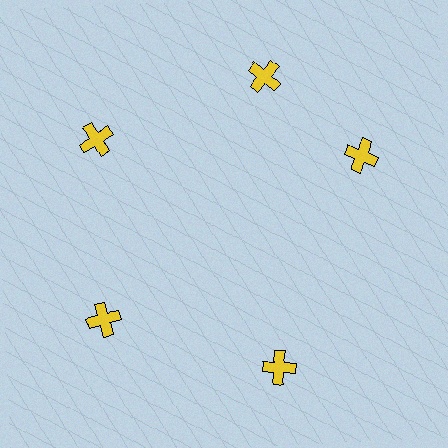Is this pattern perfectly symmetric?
No. The 5 yellow crosses are arranged in a ring, but one element near the 3 o'clock position is rotated out of alignment along the ring, breaking the 5-fold rotational symmetry.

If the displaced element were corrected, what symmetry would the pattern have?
It would have 5-fold rotational symmetry — the pattern would map onto itself every 72 degrees.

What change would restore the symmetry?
The symmetry would be restored by rotating it back into even spacing with its neighbors so that all 5 crosses sit at equal angles and equal distance from the center.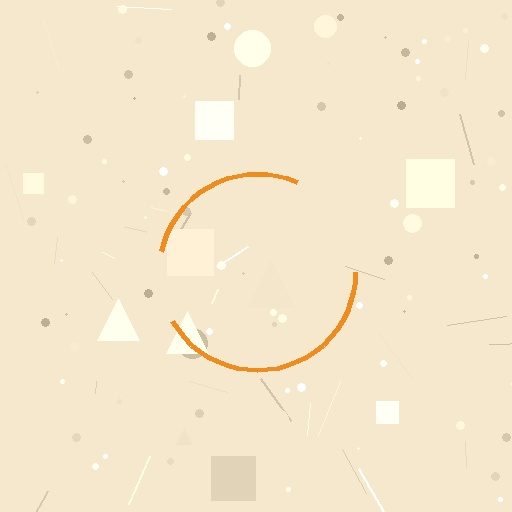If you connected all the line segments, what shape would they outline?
They would outline a circle.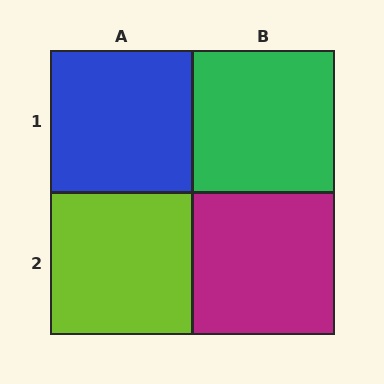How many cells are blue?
1 cell is blue.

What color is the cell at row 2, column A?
Lime.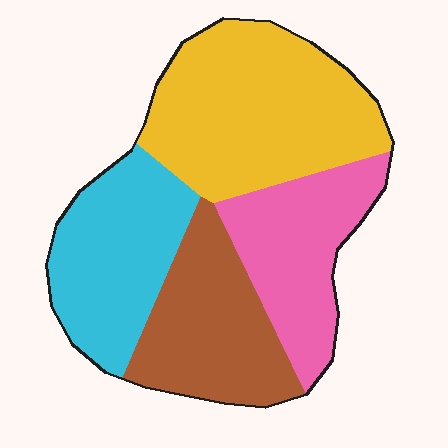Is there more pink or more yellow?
Yellow.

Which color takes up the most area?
Yellow, at roughly 35%.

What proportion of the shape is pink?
Pink covers about 20% of the shape.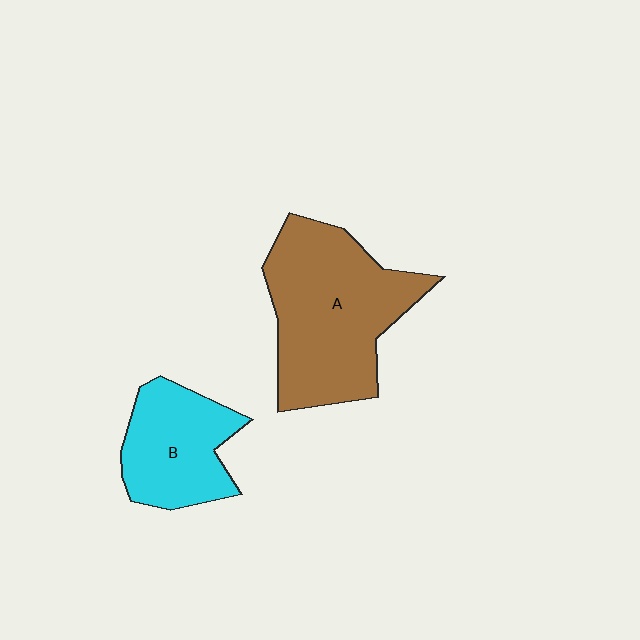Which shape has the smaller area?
Shape B (cyan).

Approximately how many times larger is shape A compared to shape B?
Approximately 1.7 times.